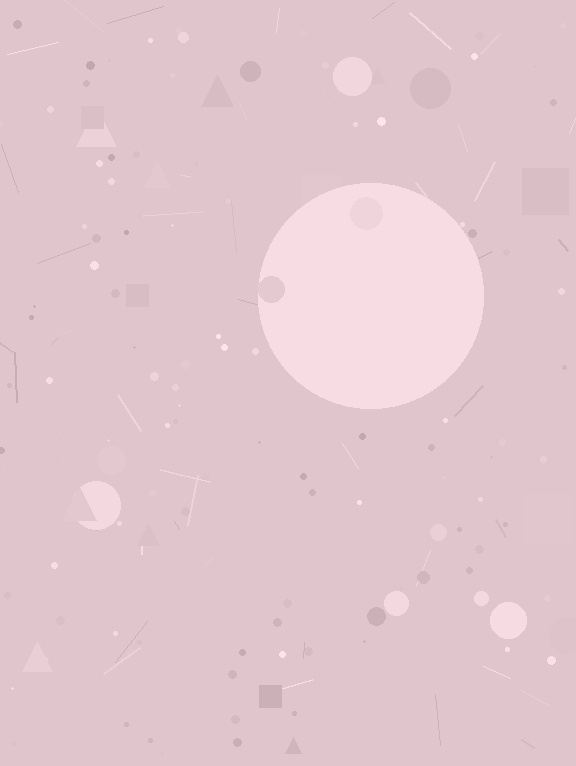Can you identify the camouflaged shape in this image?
The camouflaged shape is a circle.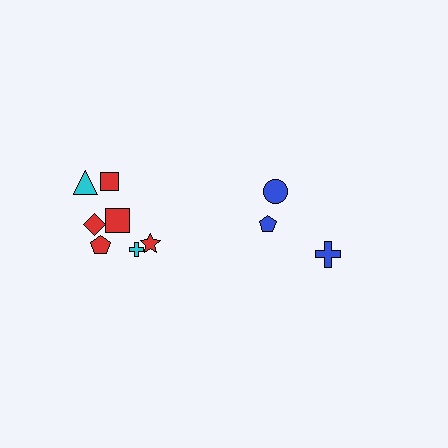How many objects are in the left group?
There are 7 objects.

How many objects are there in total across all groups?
There are 10 objects.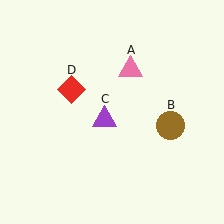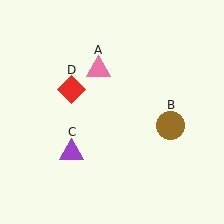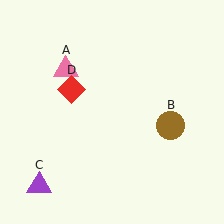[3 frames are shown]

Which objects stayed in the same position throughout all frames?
Brown circle (object B) and red diamond (object D) remained stationary.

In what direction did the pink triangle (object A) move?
The pink triangle (object A) moved left.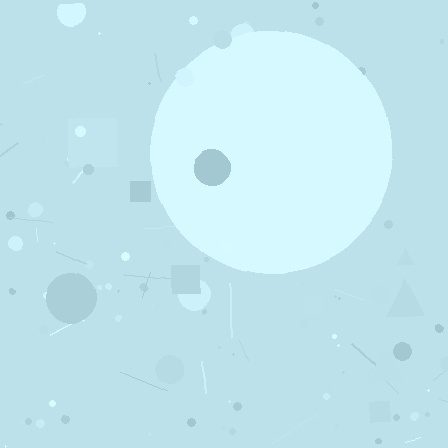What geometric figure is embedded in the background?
A circle is embedded in the background.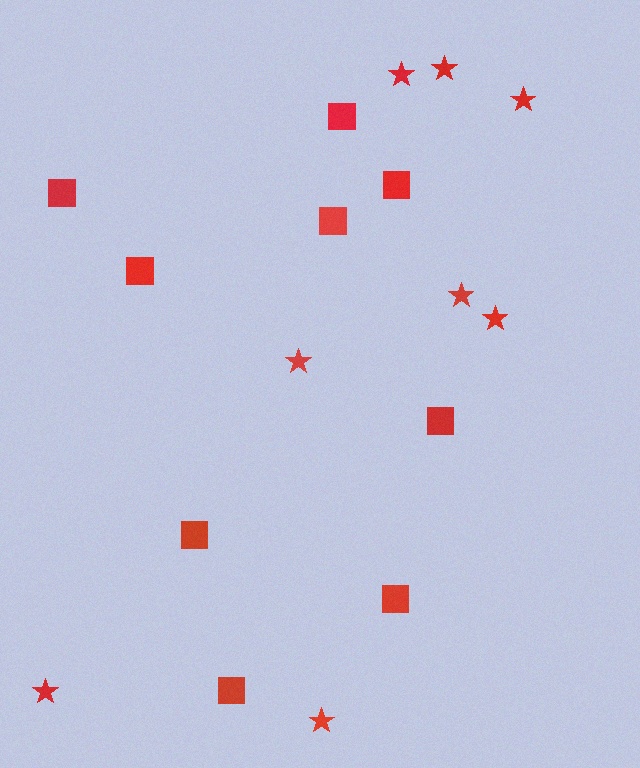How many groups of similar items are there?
There are 2 groups: one group of stars (8) and one group of squares (9).